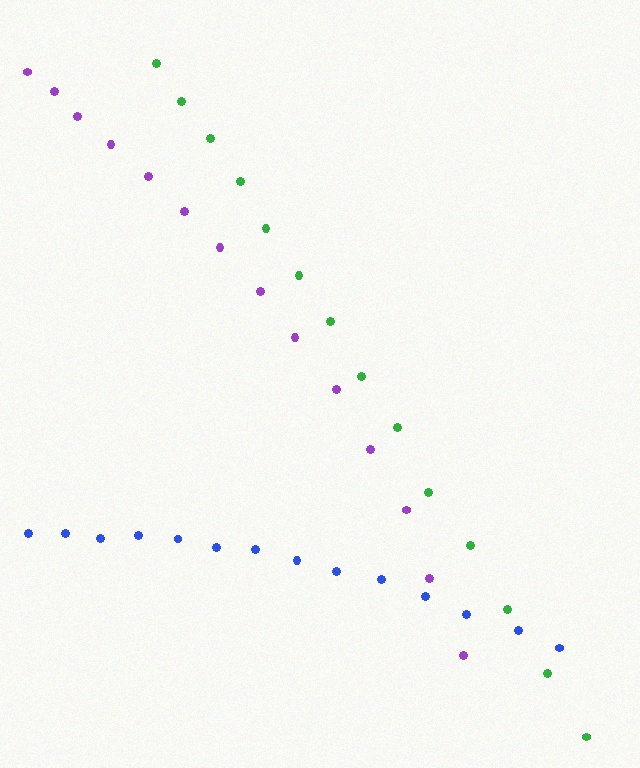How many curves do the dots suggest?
There are 3 distinct paths.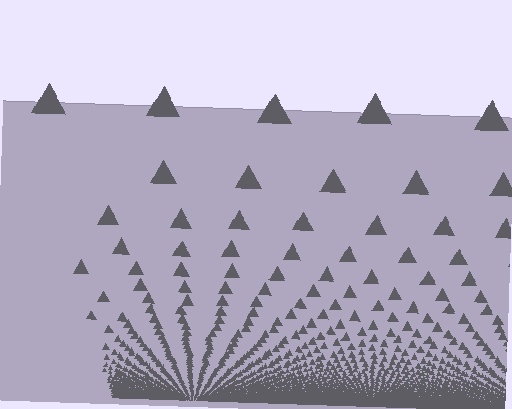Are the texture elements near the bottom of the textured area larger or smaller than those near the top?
Smaller. The gradient is inverted — elements near the bottom are smaller and denser.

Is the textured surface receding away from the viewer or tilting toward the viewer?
The surface appears to tilt toward the viewer. Texture elements get larger and sparser toward the top.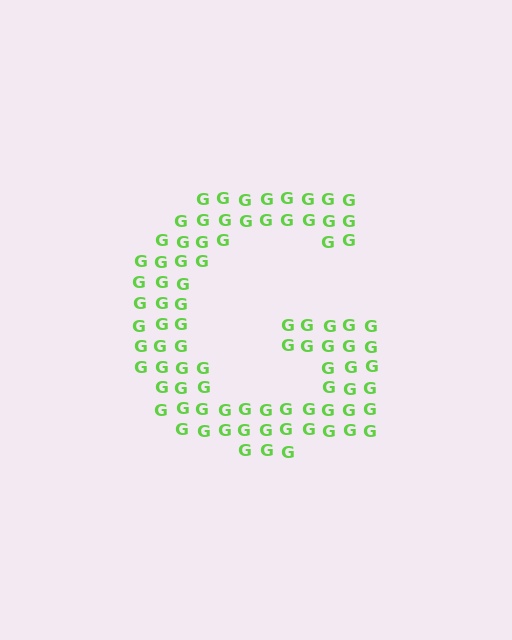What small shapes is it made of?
It is made of small letter G's.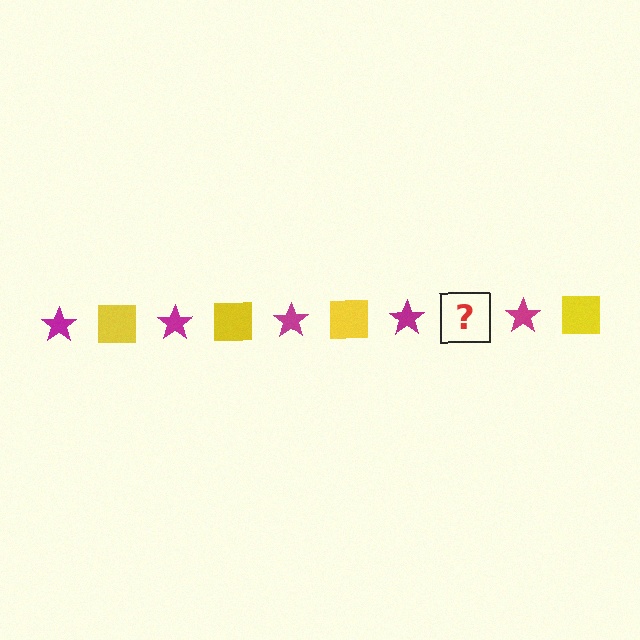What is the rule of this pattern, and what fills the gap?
The rule is that the pattern alternates between magenta star and yellow square. The gap should be filled with a yellow square.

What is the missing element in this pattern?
The missing element is a yellow square.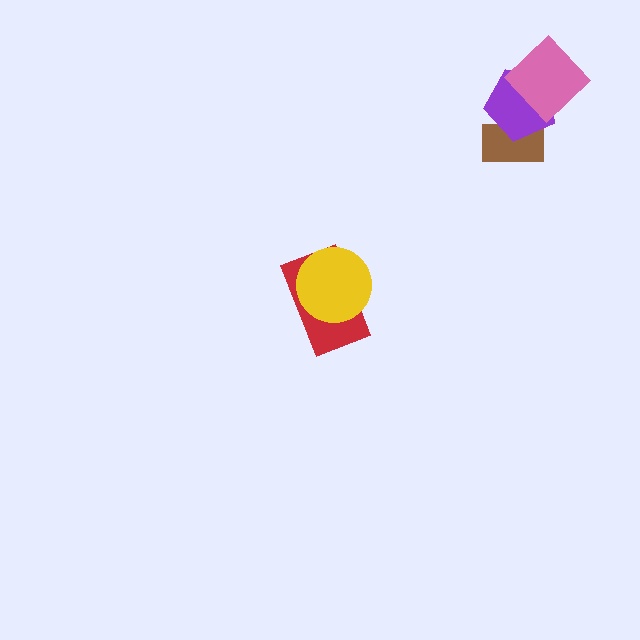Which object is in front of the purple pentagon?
The pink diamond is in front of the purple pentagon.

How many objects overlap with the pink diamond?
1 object overlaps with the pink diamond.